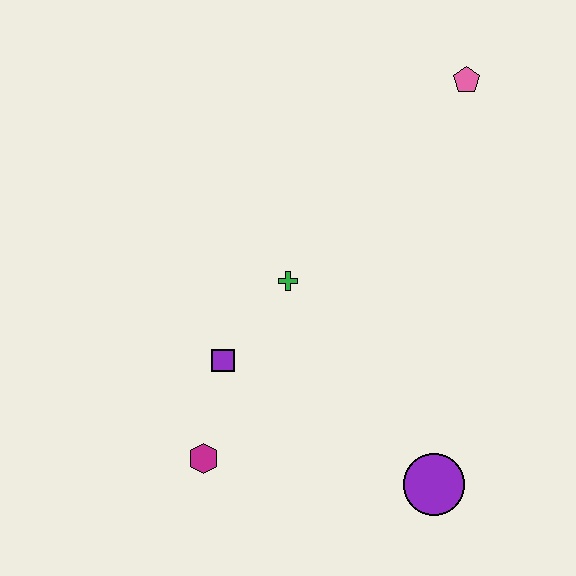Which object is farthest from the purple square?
The pink pentagon is farthest from the purple square.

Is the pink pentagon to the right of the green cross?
Yes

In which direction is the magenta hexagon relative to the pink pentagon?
The magenta hexagon is below the pink pentagon.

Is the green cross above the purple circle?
Yes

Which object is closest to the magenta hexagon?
The purple square is closest to the magenta hexagon.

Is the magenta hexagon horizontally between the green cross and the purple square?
No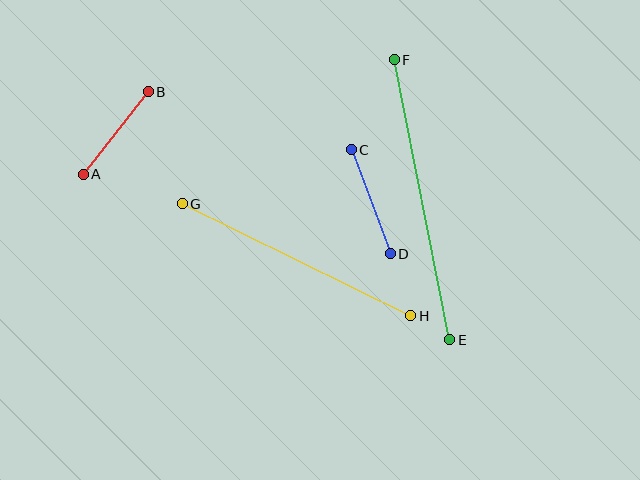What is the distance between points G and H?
The distance is approximately 255 pixels.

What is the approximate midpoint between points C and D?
The midpoint is at approximately (371, 202) pixels.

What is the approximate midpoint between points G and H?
The midpoint is at approximately (297, 260) pixels.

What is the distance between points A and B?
The distance is approximately 105 pixels.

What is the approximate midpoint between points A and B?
The midpoint is at approximately (116, 133) pixels.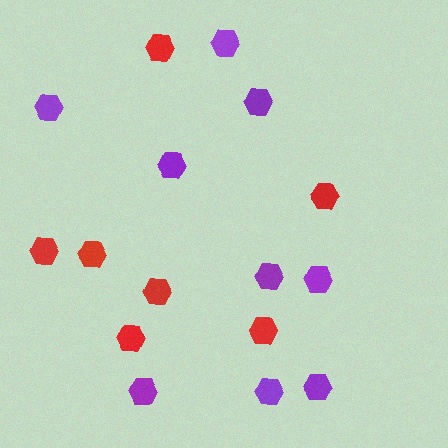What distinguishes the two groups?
There are 2 groups: one group of red hexagons (7) and one group of purple hexagons (9).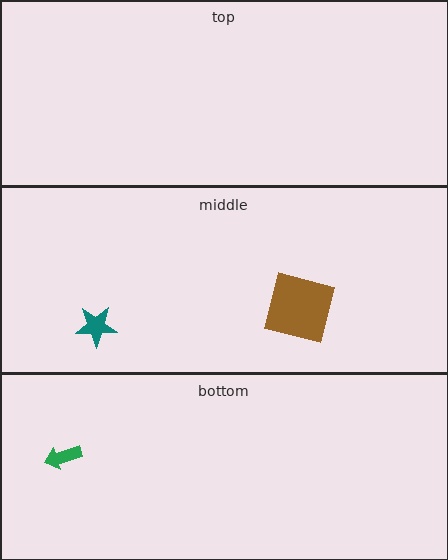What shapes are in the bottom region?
The green arrow.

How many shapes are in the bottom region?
1.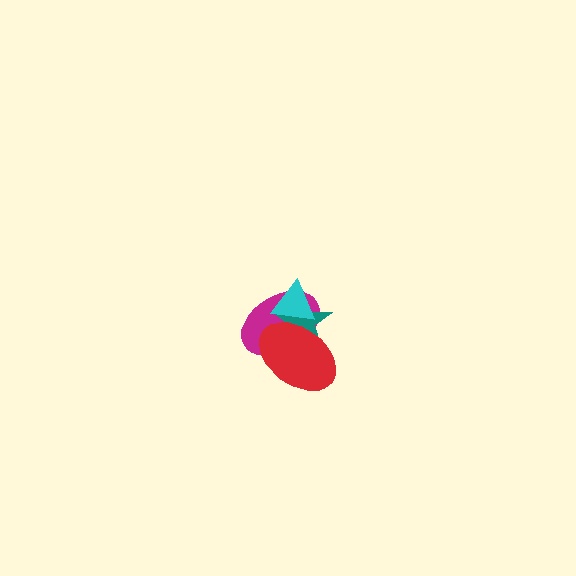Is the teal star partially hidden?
Yes, it is partially covered by another shape.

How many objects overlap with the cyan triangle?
3 objects overlap with the cyan triangle.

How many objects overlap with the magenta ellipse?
3 objects overlap with the magenta ellipse.